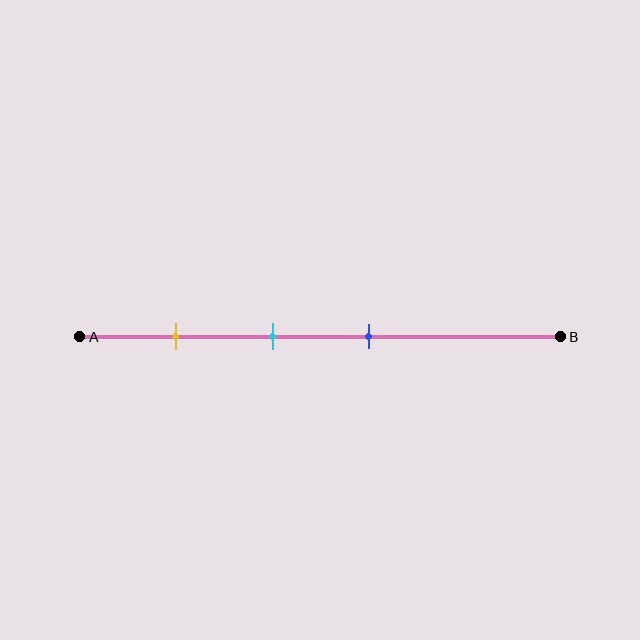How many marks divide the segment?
There are 3 marks dividing the segment.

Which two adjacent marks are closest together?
The cyan and blue marks are the closest adjacent pair.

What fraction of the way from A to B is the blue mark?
The blue mark is approximately 60% (0.6) of the way from A to B.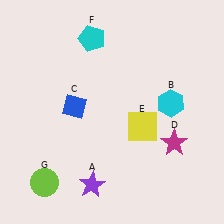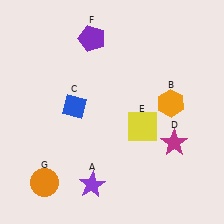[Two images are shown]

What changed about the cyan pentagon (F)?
In Image 1, F is cyan. In Image 2, it changed to purple.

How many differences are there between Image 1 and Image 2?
There are 3 differences between the two images.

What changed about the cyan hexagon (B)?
In Image 1, B is cyan. In Image 2, it changed to orange.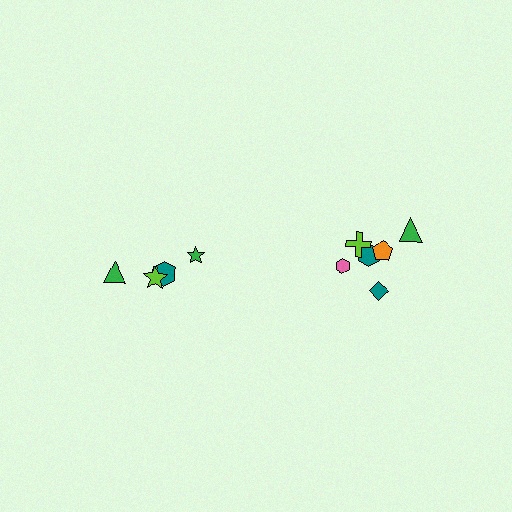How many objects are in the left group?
There are 4 objects.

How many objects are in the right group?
There are 6 objects.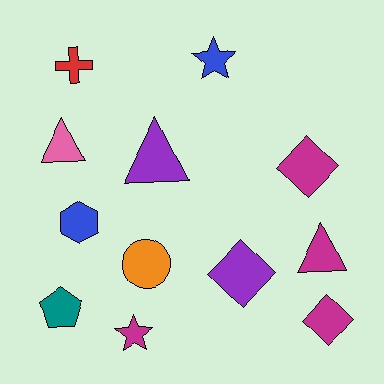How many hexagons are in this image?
There is 1 hexagon.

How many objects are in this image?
There are 12 objects.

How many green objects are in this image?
There are no green objects.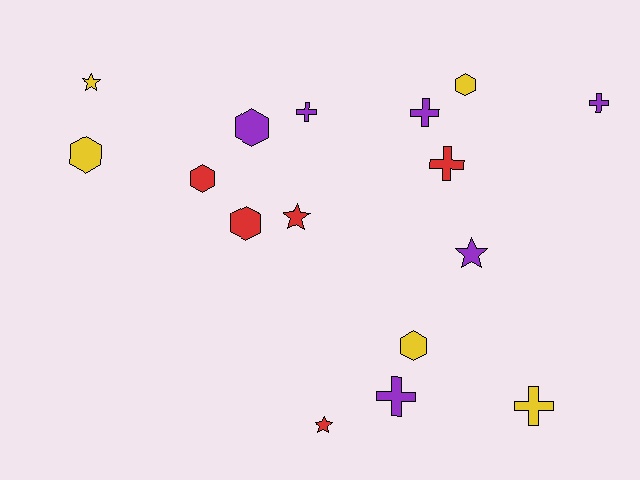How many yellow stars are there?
There is 1 yellow star.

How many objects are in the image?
There are 16 objects.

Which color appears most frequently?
Purple, with 6 objects.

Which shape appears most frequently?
Hexagon, with 6 objects.